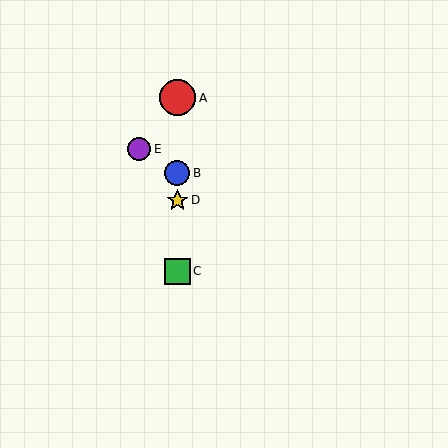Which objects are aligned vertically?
Objects A, B, C, D are aligned vertically.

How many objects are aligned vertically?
4 objects (A, B, C, D) are aligned vertically.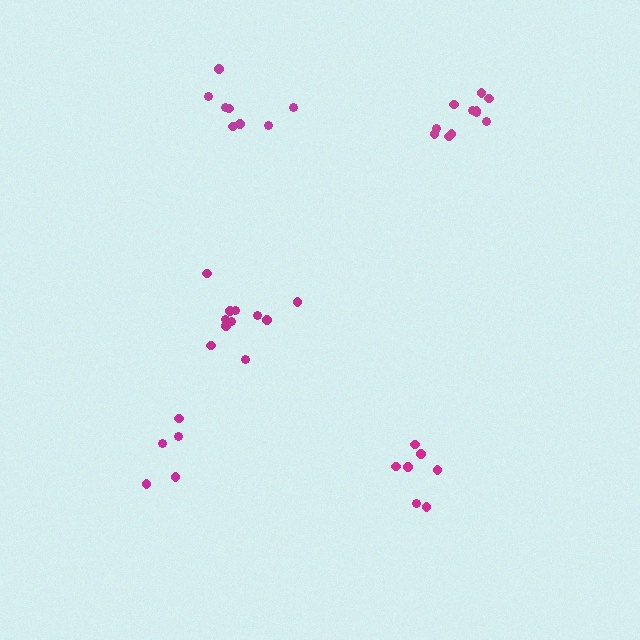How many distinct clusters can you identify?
There are 5 distinct clusters.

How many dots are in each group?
Group 1: 11 dots, Group 2: 5 dots, Group 3: 11 dots, Group 4: 7 dots, Group 5: 8 dots (42 total).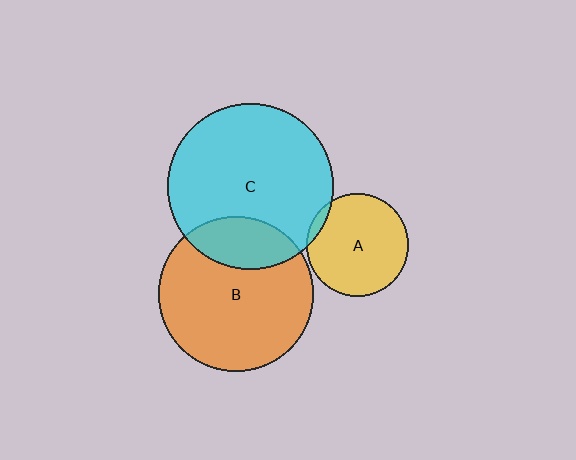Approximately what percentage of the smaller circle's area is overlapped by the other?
Approximately 5%.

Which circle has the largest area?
Circle C (cyan).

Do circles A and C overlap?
Yes.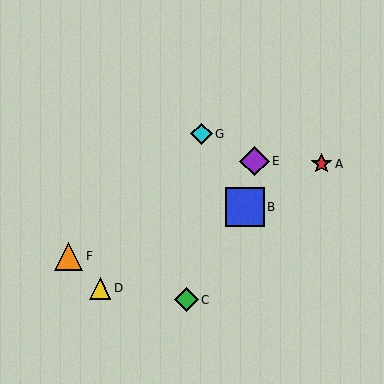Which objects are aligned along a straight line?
Objects A, B, D are aligned along a straight line.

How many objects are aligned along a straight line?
3 objects (A, B, D) are aligned along a straight line.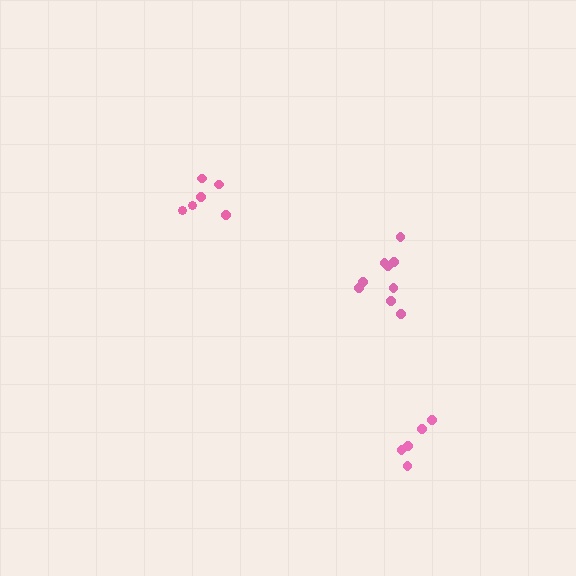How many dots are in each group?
Group 1: 6 dots, Group 2: 5 dots, Group 3: 9 dots (20 total).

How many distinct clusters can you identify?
There are 3 distinct clusters.